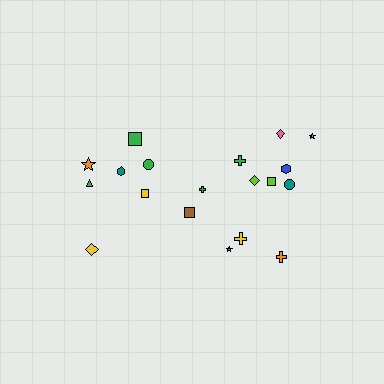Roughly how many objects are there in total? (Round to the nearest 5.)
Roughly 20 objects in total.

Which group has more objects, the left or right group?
The right group.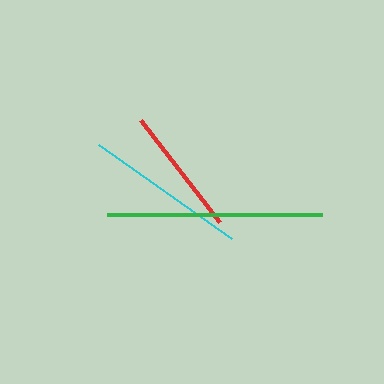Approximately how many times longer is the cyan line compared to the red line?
The cyan line is approximately 1.3 times the length of the red line.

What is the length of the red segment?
The red segment is approximately 129 pixels long.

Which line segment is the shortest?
The red line is the shortest at approximately 129 pixels.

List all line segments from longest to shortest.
From longest to shortest: green, cyan, red.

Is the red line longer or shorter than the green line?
The green line is longer than the red line.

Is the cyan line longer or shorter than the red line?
The cyan line is longer than the red line.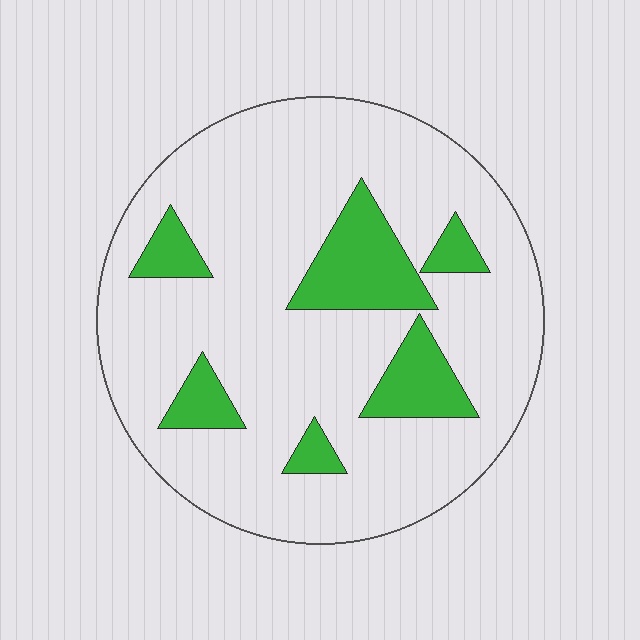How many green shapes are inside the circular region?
6.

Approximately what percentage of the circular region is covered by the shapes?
Approximately 20%.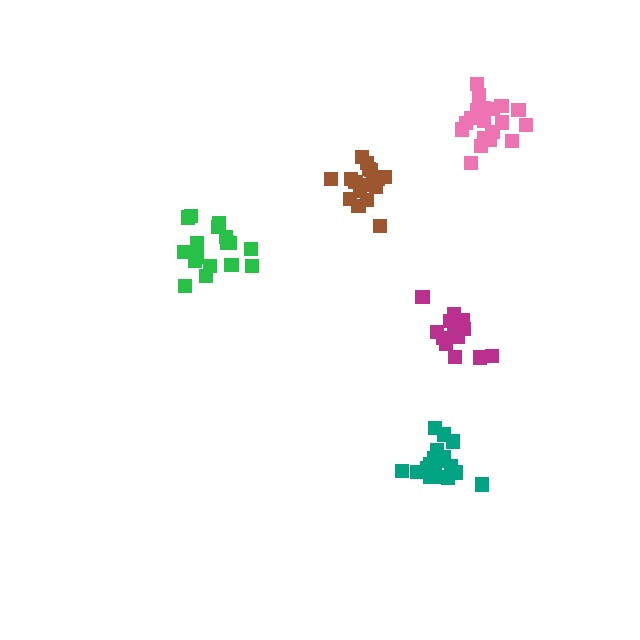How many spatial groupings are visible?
There are 5 spatial groupings.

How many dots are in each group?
Group 1: 20 dots, Group 2: 17 dots, Group 3: 17 dots, Group 4: 20 dots, Group 5: 16 dots (90 total).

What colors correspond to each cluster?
The clusters are colored: pink, green, brown, teal, magenta.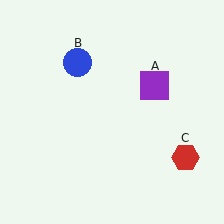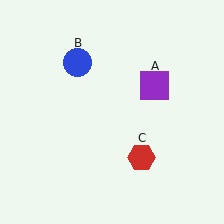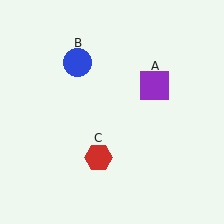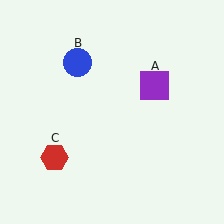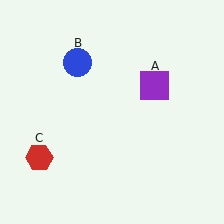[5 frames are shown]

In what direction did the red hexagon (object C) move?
The red hexagon (object C) moved left.